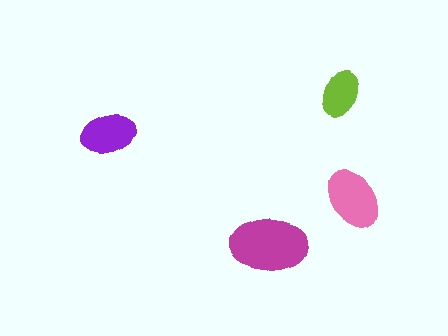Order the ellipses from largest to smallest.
the magenta one, the pink one, the purple one, the lime one.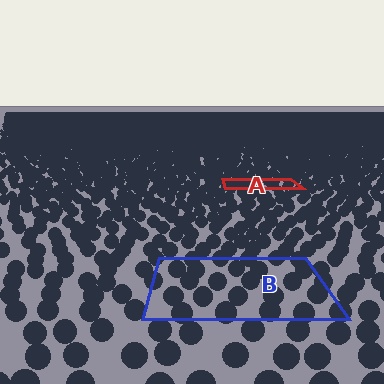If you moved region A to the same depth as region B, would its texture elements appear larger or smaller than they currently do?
They would appear larger. At a closer depth, the same texture elements are projected at a bigger on-screen size.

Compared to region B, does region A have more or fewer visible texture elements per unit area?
Region A has more texture elements per unit area — they are packed more densely because it is farther away.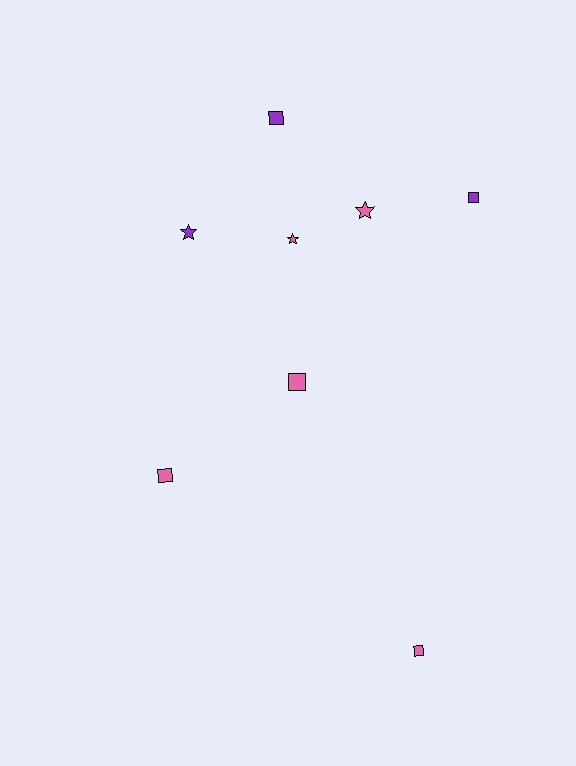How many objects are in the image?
There are 8 objects.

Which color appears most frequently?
Pink, with 5 objects.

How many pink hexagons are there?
There are no pink hexagons.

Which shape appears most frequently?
Square, with 5 objects.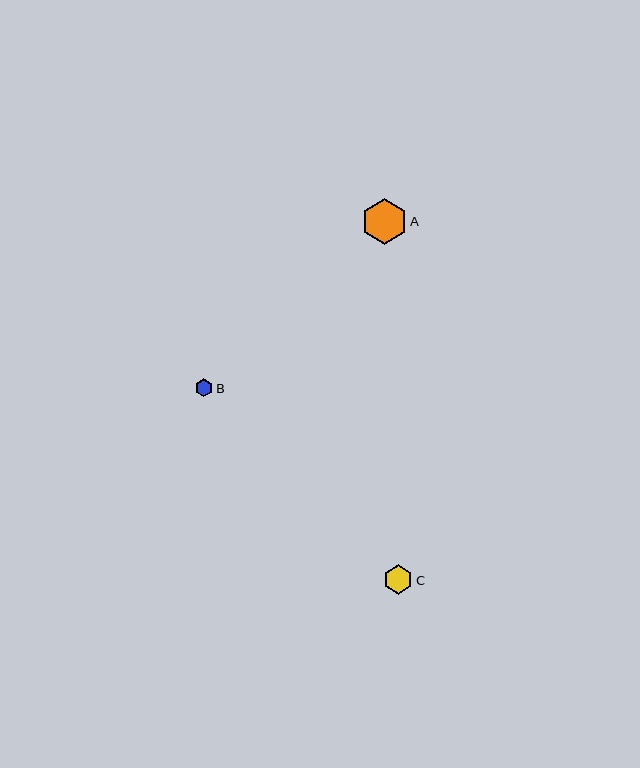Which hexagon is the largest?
Hexagon A is the largest with a size of approximately 45 pixels.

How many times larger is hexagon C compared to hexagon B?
Hexagon C is approximately 1.7 times the size of hexagon B.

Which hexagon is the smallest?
Hexagon B is the smallest with a size of approximately 18 pixels.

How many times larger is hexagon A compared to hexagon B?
Hexagon A is approximately 2.6 times the size of hexagon B.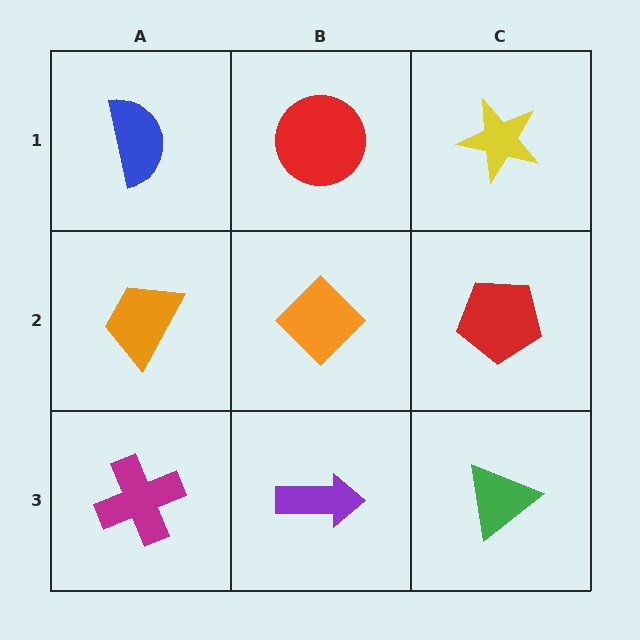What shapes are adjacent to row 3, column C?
A red pentagon (row 2, column C), a purple arrow (row 3, column B).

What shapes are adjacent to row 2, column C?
A yellow star (row 1, column C), a green triangle (row 3, column C), an orange diamond (row 2, column B).